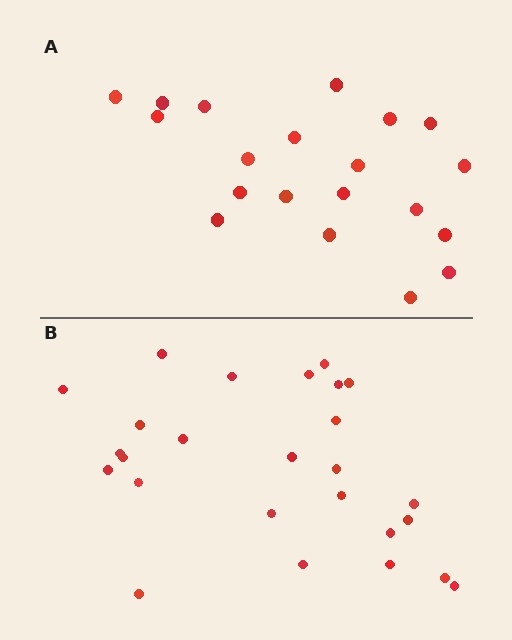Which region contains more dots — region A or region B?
Region B (the bottom region) has more dots.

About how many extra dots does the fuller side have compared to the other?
Region B has about 6 more dots than region A.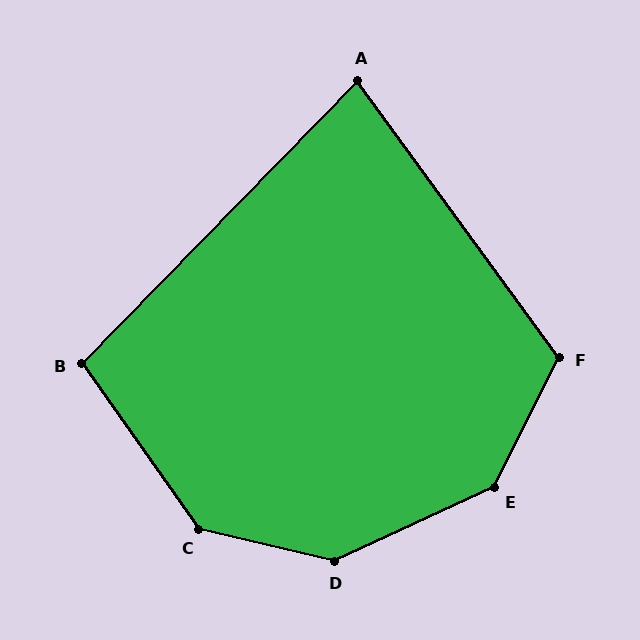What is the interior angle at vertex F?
Approximately 118 degrees (obtuse).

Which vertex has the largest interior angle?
D, at approximately 142 degrees.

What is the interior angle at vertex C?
Approximately 138 degrees (obtuse).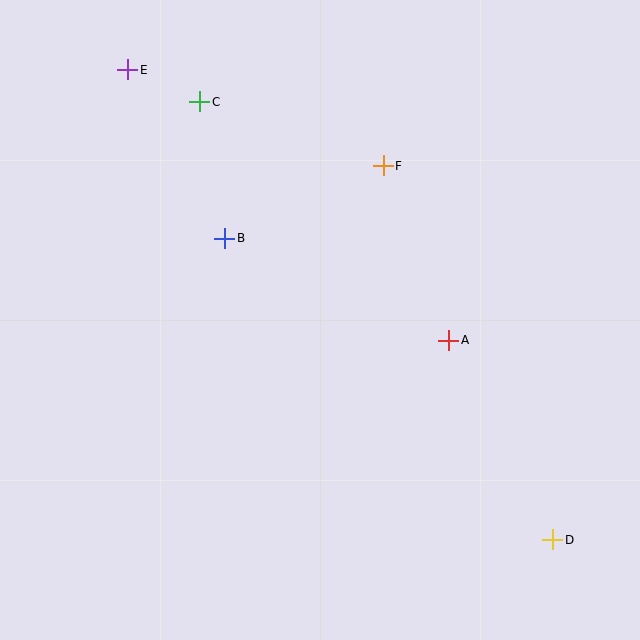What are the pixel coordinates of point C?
Point C is at (200, 102).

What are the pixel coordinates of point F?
Point F is at (383, 166).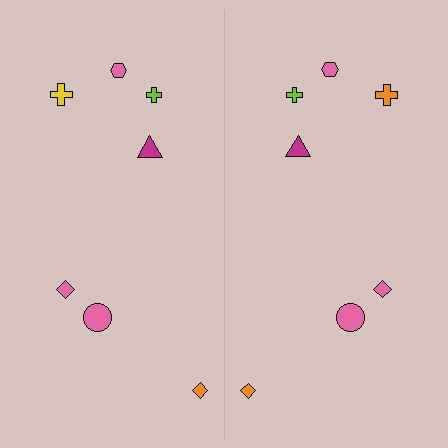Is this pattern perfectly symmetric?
No, the pattern is not perfectly symmetric. The orange cross on the right side breaks the symmetry — its mirror counterpart is yellow.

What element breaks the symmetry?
The orange cross on the right side breaks the symmetry — its mirror counterpart is yellow.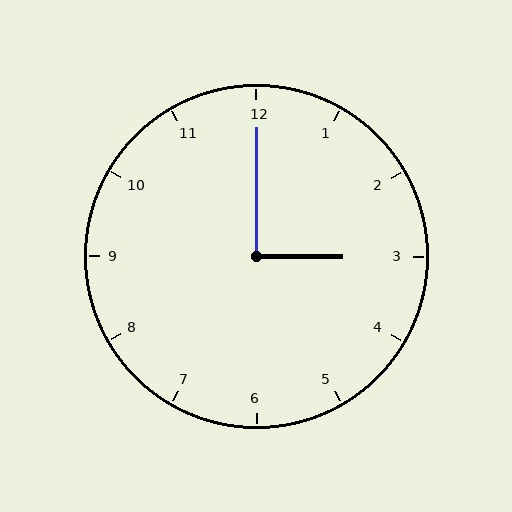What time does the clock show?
3:00.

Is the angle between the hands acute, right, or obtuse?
It is right.